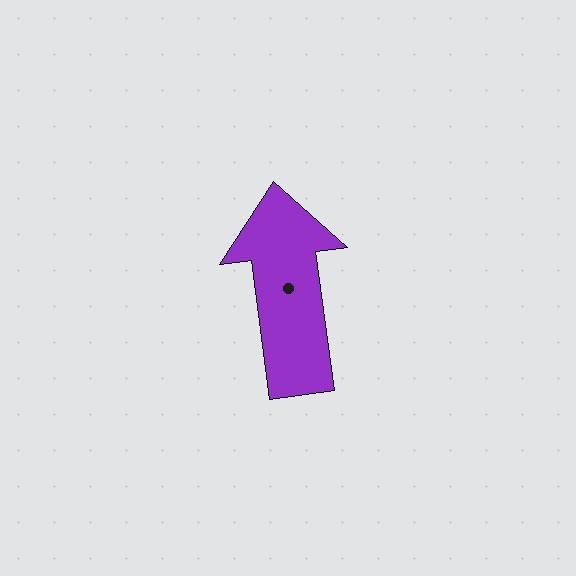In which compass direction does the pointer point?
North.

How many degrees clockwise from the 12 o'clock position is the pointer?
Approximately 352 degrees.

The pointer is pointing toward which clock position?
Roughly 12 o'clock.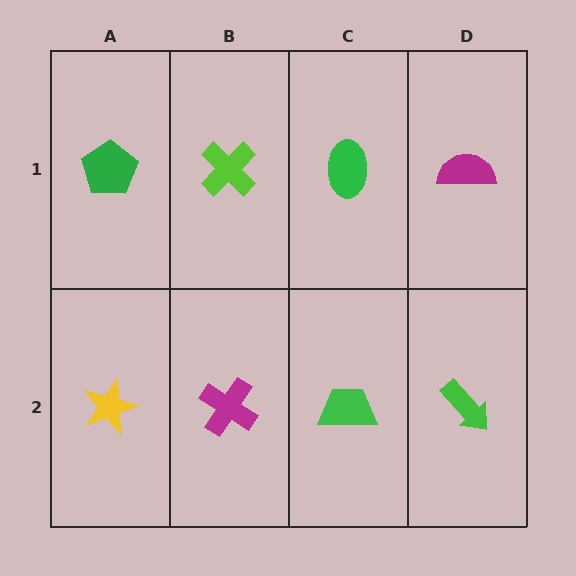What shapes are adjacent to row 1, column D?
A green arrow (row 2, column D), a green ellipse (row 1, column C).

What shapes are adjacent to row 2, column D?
A magenta semicircle (row 1, column D), a green trapezoid (row 2, column C).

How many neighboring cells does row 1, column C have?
3.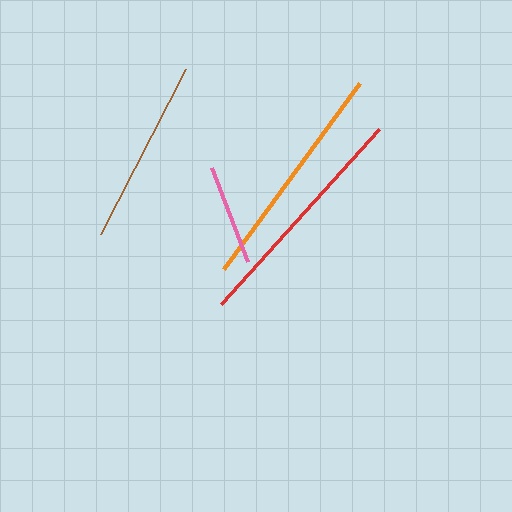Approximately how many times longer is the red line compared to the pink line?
The red line is approximately 2.3 times the length of the pink line.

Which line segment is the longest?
The red line is the longest at approximately 235 pixels.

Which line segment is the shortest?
The pink line is the shortest at approximately 101 pixels.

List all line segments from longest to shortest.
From longest to shortest: red, orange, brown, pink.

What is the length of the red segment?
The red segment is approximately 235 pixels long.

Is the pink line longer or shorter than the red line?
The red line is longer than the pink line.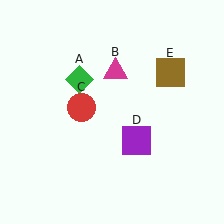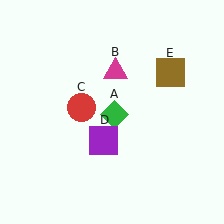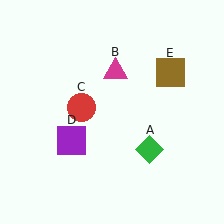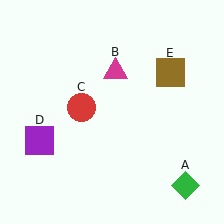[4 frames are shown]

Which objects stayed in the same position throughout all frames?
Magenta triangle (object B) and red circle (object C) and brown square (object E) remained stationary.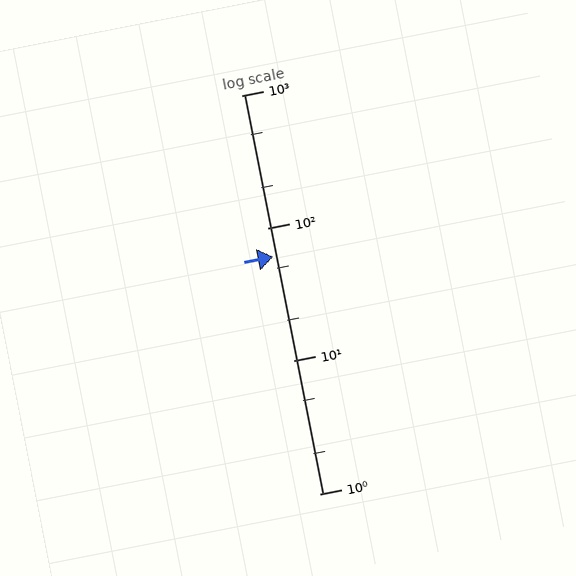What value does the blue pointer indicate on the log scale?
The pointer indicates approximately 61.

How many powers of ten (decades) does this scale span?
The scale spans 3 decades, from 1 to 1000.